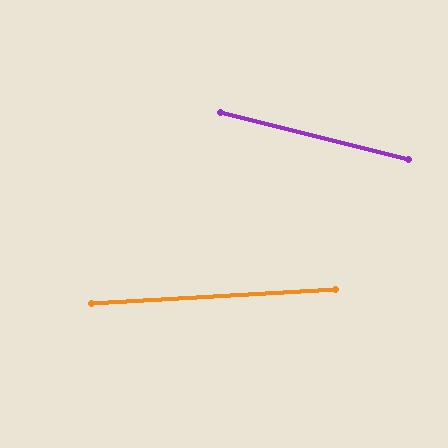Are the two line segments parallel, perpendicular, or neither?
Neither parallel nor perpendicular — they differ by about 17°.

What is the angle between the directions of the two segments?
Approximately 17 degrees.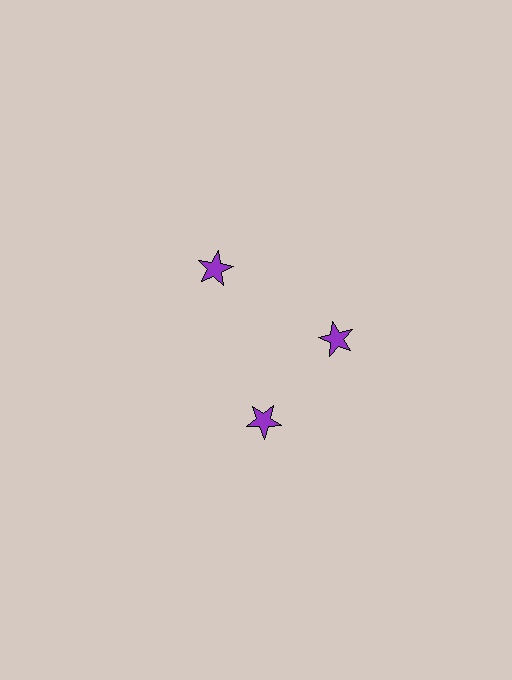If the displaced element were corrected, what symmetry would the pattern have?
It would have 3-fold rotational symmetry — the pattern would map onto itself every 120 degrees.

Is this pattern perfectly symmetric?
No. The 3 purple stars are arranged in a ring, but one element near the 7 o'clock position is rotated out of alignment along the ring, breaking the 3-fold rotational symmetry.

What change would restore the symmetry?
The symmetry would be restored by rotating it back into even spacing with its neighbors so that all 3 stars sit at equal angles and equal distance from the center.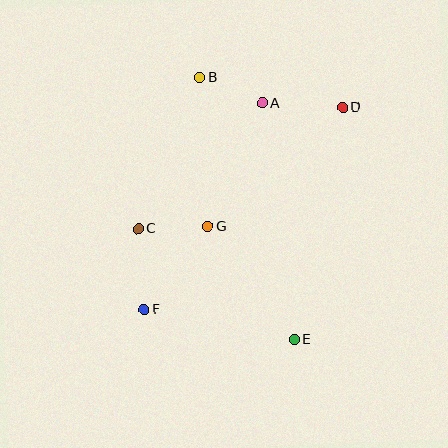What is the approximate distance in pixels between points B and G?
The distance between B and G is approximately 149 pixels.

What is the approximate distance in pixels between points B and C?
The distance between B and C is approximately 163 pixels.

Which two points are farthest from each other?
Points D and F are farthest from each other.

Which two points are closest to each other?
Points A and B are closest to each other.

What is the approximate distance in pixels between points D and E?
The distance between D and E is approximately 237 pixels.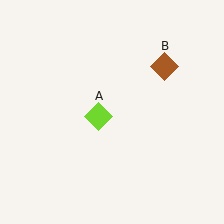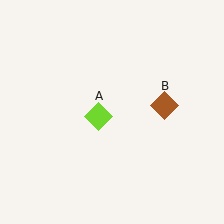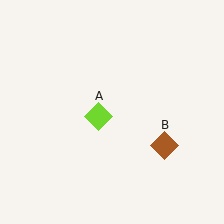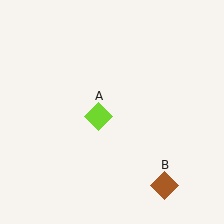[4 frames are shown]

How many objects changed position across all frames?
1 object changed position: brown diamond (object B).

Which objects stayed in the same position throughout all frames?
Lime diamond (object A) remained stationary.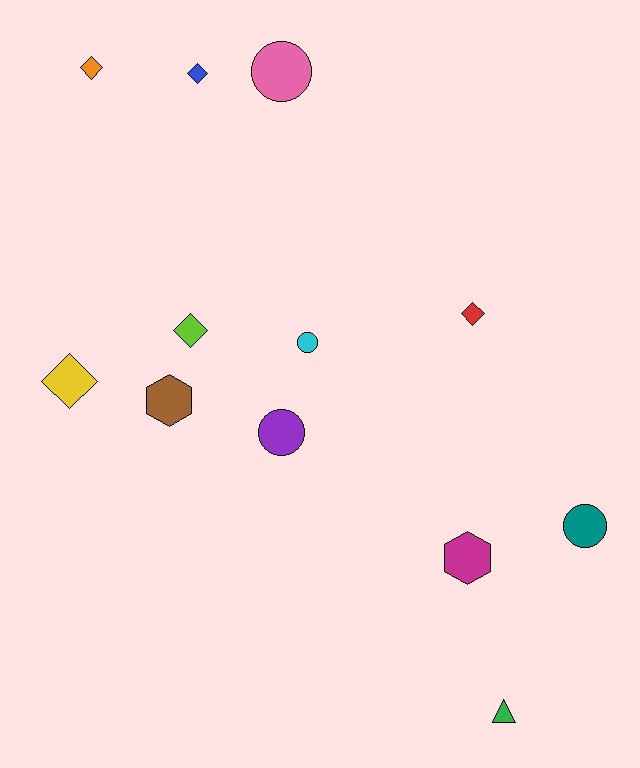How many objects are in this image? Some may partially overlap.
There are 12 objects.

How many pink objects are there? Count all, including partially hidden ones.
There is 1 pink object.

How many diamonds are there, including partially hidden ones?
There are 5 diamonds.